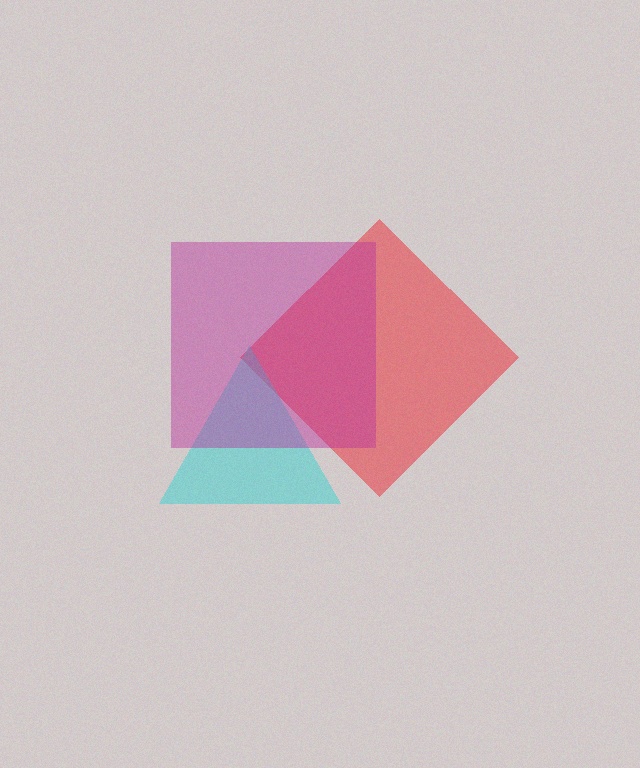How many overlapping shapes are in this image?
There are 3 overlapping shapes in the image.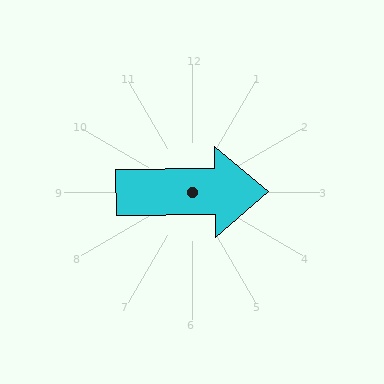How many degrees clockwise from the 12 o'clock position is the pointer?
Approximately 89 degrees.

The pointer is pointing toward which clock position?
Roughly 3 o'clock.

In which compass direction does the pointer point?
East.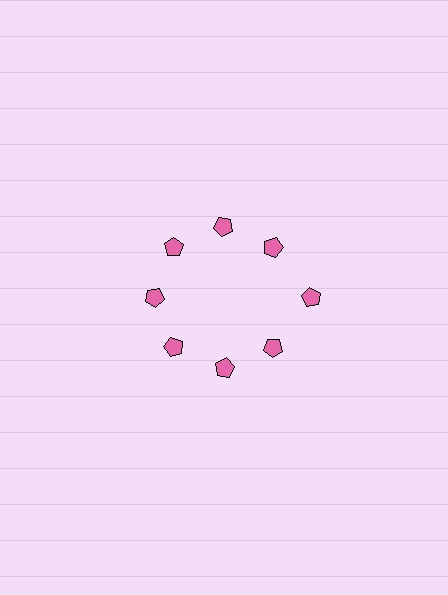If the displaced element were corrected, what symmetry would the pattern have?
It would have 8-fold rotational symmetry — the pattern would map onto itself every 45 degrees.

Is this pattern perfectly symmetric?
No. The 8 pink pentagons are arranged in a ring, but one element near the 3 o'clock position is pushed outward from the center, breaking the 8-fold rotational symmetry.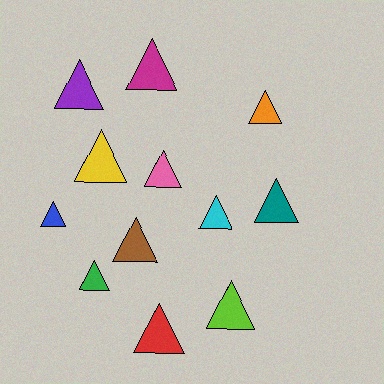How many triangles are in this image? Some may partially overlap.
There are 12 triangles.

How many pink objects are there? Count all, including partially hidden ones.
There is 1 pink object.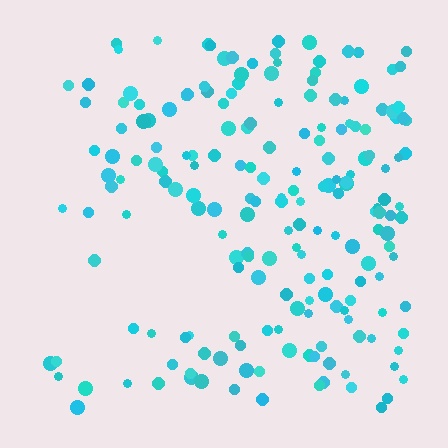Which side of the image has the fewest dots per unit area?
The left.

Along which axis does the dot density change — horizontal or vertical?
Horizontal.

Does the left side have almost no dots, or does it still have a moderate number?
Still a moderate number, just noticeably fewer than the right.